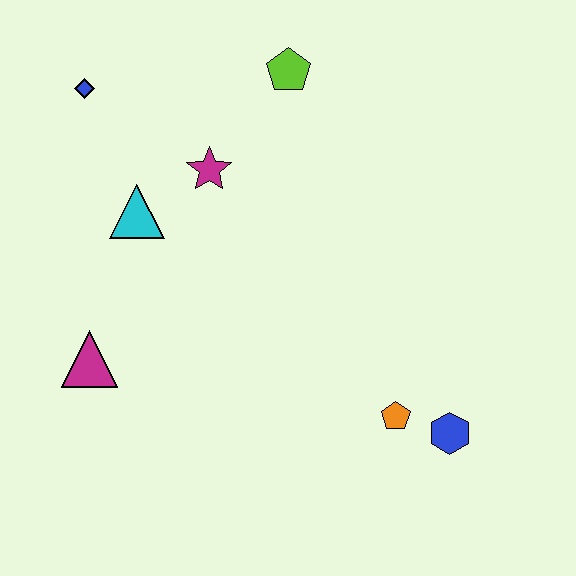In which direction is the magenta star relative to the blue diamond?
The magenta star is to the right of the blue diamond.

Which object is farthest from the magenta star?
The blue hexagon is farthest from the magenta star.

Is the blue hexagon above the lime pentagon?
No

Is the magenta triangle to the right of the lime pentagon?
No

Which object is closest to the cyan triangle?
The magenta star is closest to the cyan triangle.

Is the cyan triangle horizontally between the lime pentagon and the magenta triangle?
Yes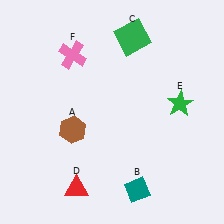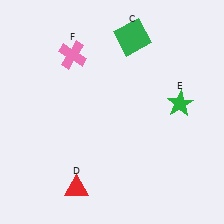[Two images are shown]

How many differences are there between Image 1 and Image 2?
There are 2 differences between the two images.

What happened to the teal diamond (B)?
The teal diamond (B) was removed in Image 2. It was in the bottom-right area of Image 1.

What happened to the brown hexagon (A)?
The brown hexagon (A) was removed in Image 2. It was in the bottom-left area of Image 1.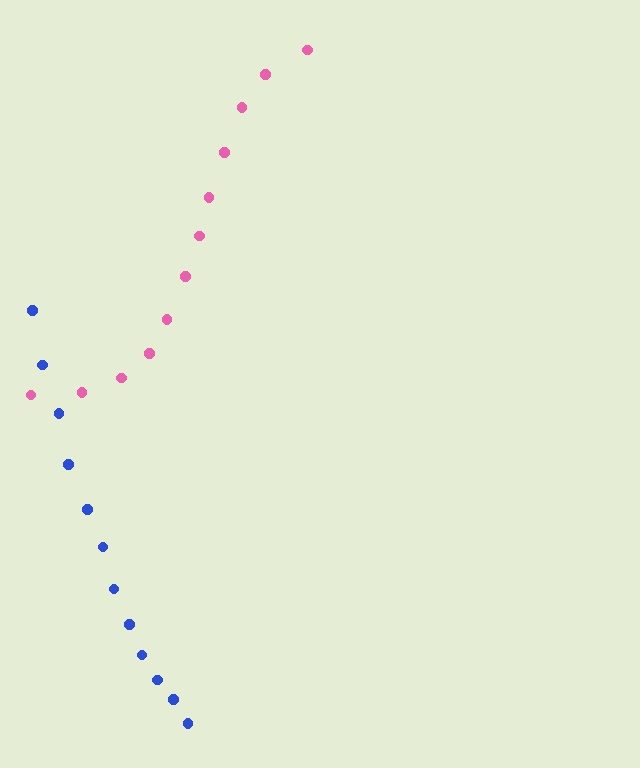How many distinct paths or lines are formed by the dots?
There are 2 distinct paths.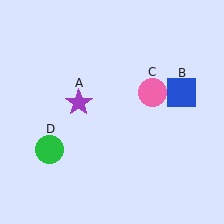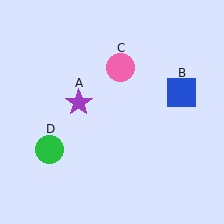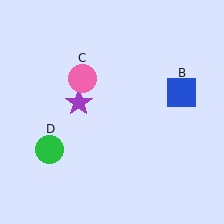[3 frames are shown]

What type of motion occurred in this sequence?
The pink circle (object C) rotated counterclockwise around the center of the scene.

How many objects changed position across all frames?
1 object changed position: pink circle (object C).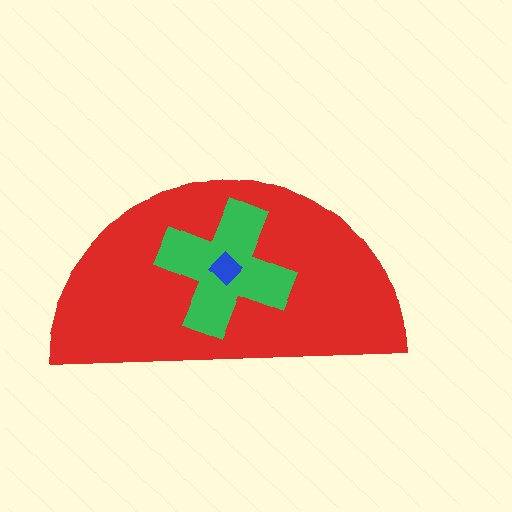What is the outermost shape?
The red semicircle.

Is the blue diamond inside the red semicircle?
Yes.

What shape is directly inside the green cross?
The blue diamond.